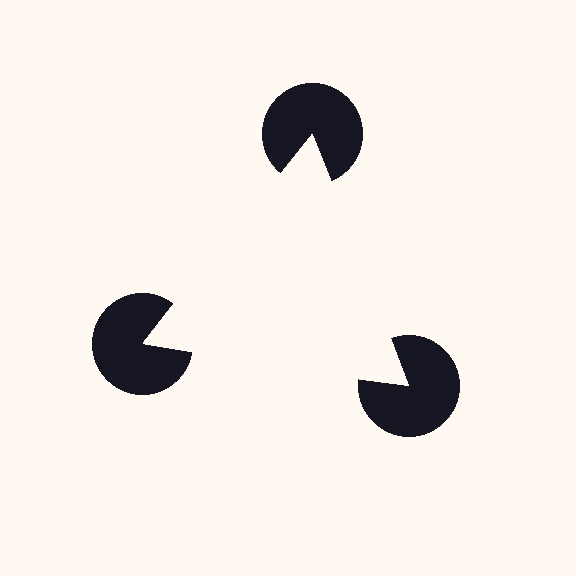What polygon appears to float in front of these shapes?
An illusory triangle — its edges are inferred from the aligned wedge cuts in the pac-man discs, not physically drawn.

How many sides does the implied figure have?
3 sides.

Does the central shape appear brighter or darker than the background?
It typically appears slightly brighter than the background, even though no actual brightness change is drawn.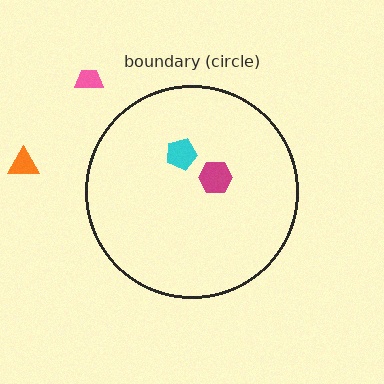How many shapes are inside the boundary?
2 inside, 2 outside.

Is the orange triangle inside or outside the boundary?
Outside.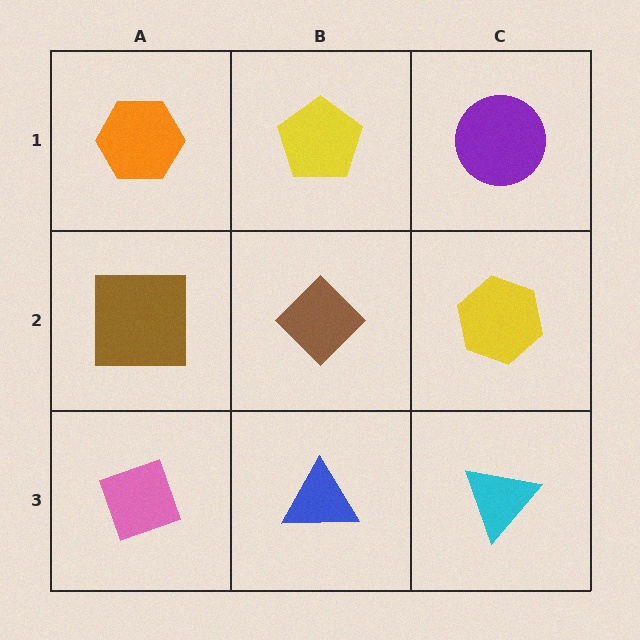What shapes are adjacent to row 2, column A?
An orange hexagon (row 1, column A), a pink diamond (row 3, column A), a brown diamond (row 2, column B).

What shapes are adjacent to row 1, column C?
A yellow hexagon (row 2, column C), a yellow pentagon (row 1, column B).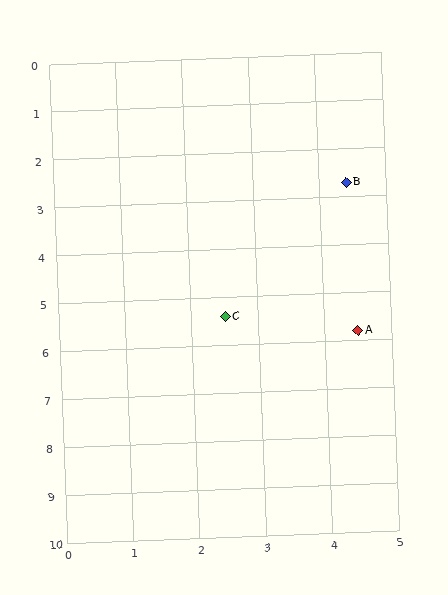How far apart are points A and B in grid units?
Points A and B are about 3.1 grid units apart.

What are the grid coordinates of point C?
Point C is at approximately (2.5, 5.4).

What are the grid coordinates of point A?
Point A is at approximately (4.5, 5.8).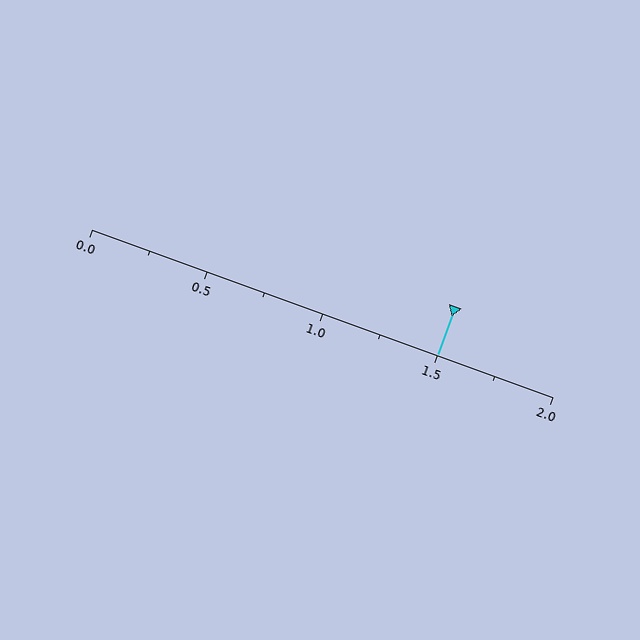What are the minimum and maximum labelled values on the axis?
The axis runs from 0.0 to 2.0.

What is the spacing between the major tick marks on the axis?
The major ticks are spaced 0.5 apart.